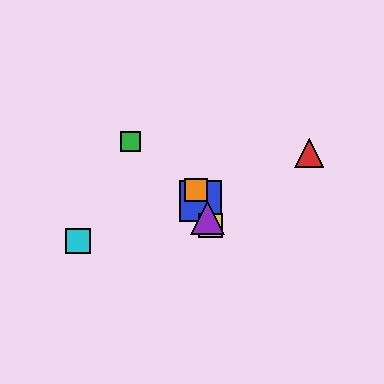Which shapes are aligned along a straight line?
The blue square, the yellow square, the purple triangle, the orange square are aligned along a straight line.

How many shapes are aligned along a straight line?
4 shapes (the blue square, the yellow square, the purple triangle, the orange square) are aligned along a straight line.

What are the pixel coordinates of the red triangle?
The red triangle is at (309, 153).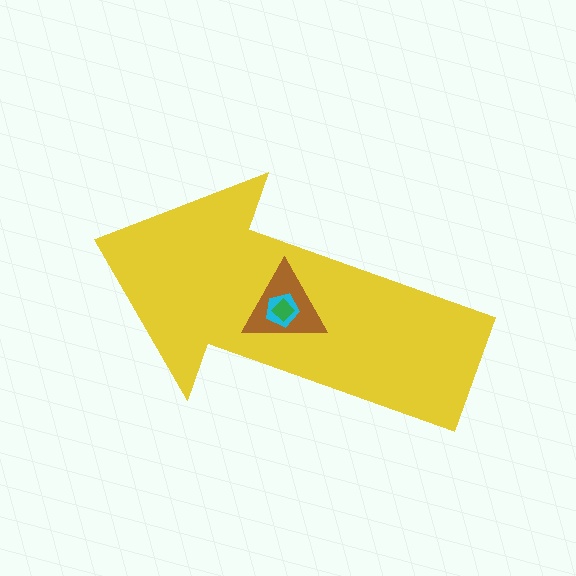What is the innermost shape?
The green diamond.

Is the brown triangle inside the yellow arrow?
Yes.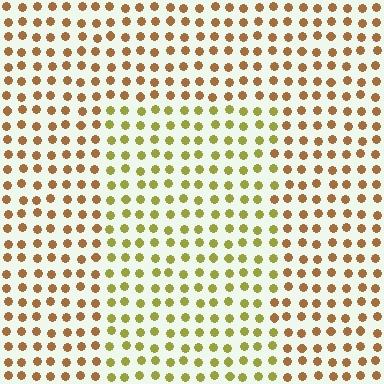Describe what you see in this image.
The image is filled with small brown elements in a uniform arrangement. A rectangle-shaped region is visible where the elements are tinted to a slightly different hue, forming a subtle color boundary.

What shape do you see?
I see a rectangle.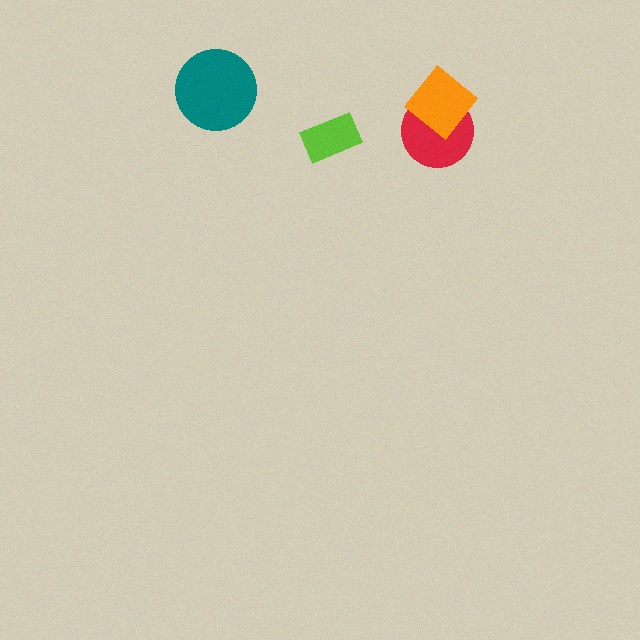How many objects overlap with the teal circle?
0 objects overlap with the teal circle.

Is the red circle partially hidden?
Yes, it is partially covered by another shape.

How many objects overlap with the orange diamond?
1 object overlaps with the orange diamond.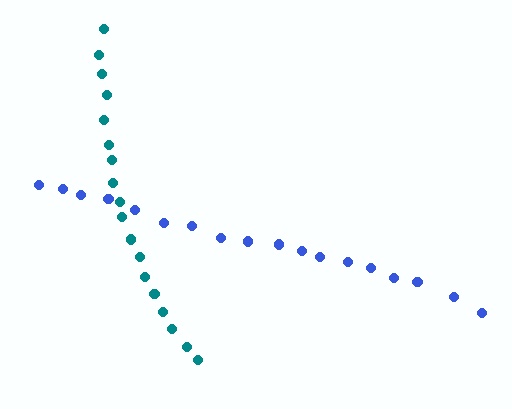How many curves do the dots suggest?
There are 2 distinct paths.